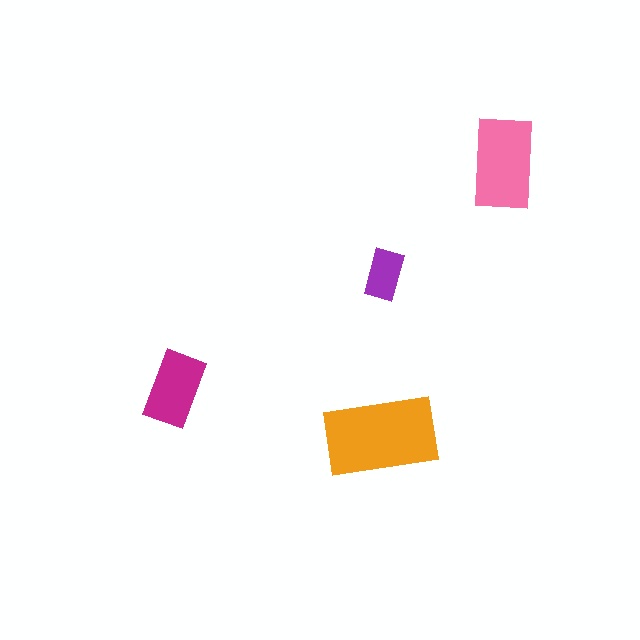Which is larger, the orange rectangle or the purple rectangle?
The orange one.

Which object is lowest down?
The orange rectangle is bottommost.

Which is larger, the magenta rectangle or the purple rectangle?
The magenta one.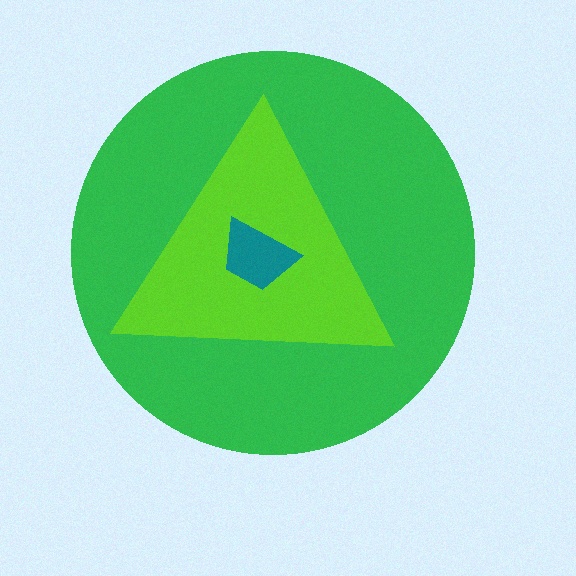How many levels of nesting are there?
3.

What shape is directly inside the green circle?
The lime triangle.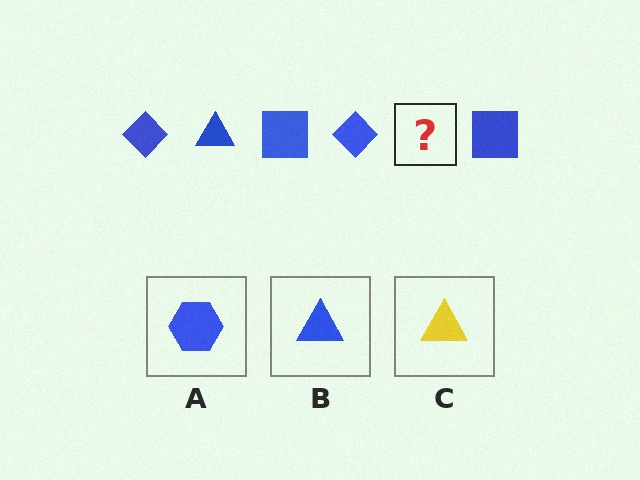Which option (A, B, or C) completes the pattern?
B.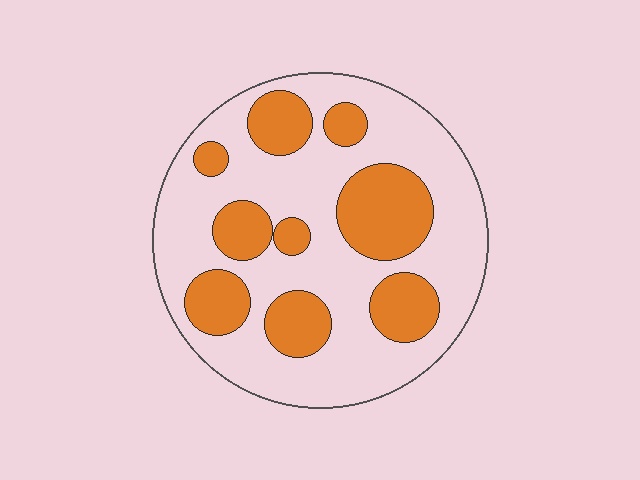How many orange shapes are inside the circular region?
9.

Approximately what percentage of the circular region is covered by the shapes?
Approximately 30%.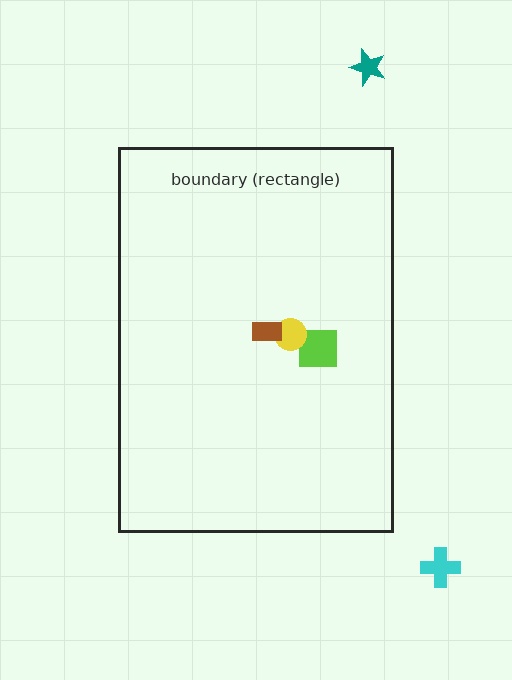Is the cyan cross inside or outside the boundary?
Outside.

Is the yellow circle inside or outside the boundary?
Inside.